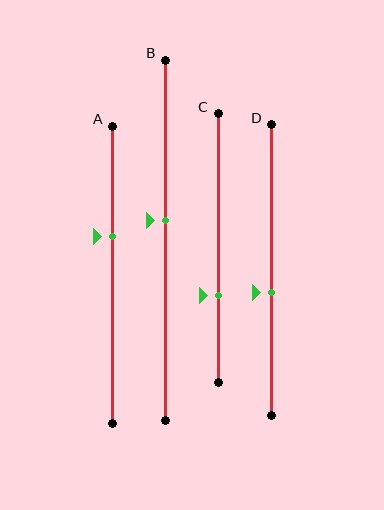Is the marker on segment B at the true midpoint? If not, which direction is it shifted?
No, the marker on segment B is shifted upward by about 6% of the segment length.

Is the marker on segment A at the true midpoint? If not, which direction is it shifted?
No, the marker on segment A is shifted upward by about 13% of the segment length.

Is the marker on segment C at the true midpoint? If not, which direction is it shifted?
No, the marker on segment C is shifted downward by about 18% of the segment length.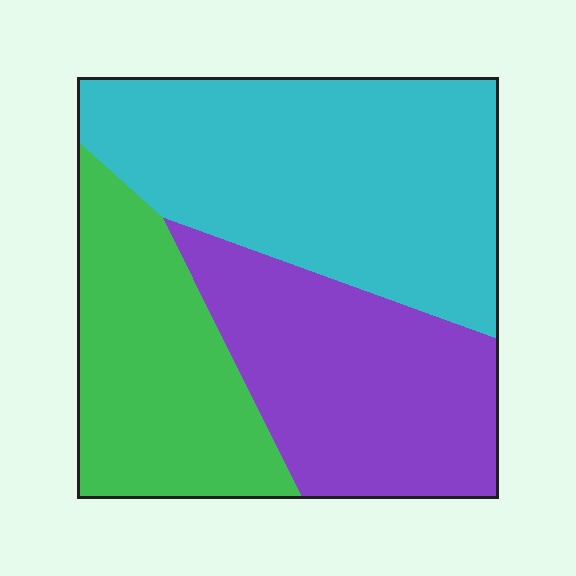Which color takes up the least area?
Green, at roughly 25%.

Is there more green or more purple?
Purple.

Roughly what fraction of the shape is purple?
Purple covers around 30% of the shape.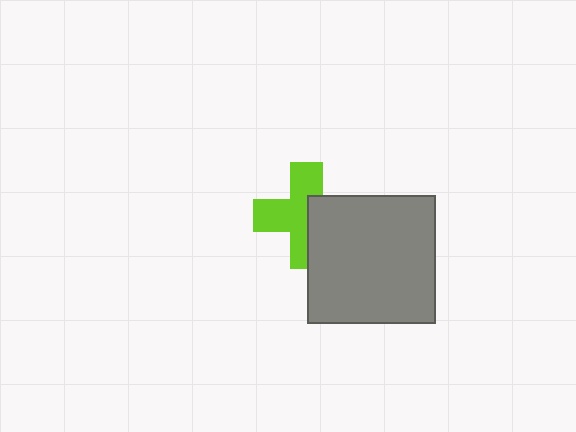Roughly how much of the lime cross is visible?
About half of it is visible (roughly 61%).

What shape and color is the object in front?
The object in front is a gray square.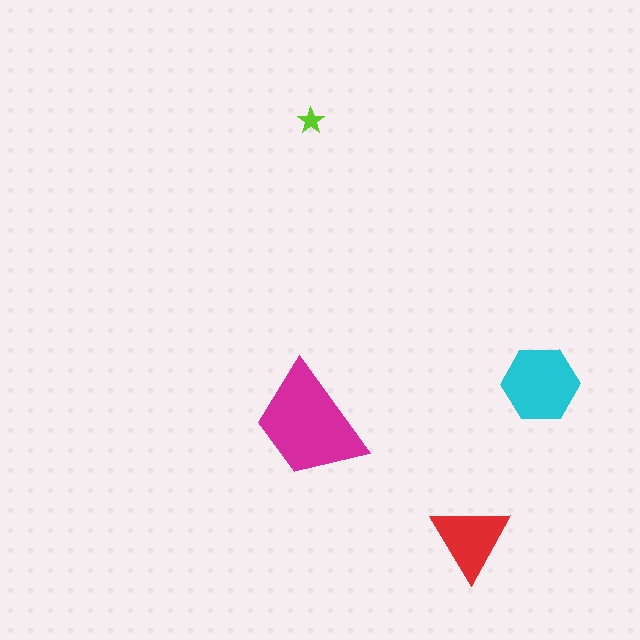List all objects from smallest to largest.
The lime star, the red triangle, the cyan hexagon, the magenta trapezoid.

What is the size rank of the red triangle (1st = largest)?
3rd.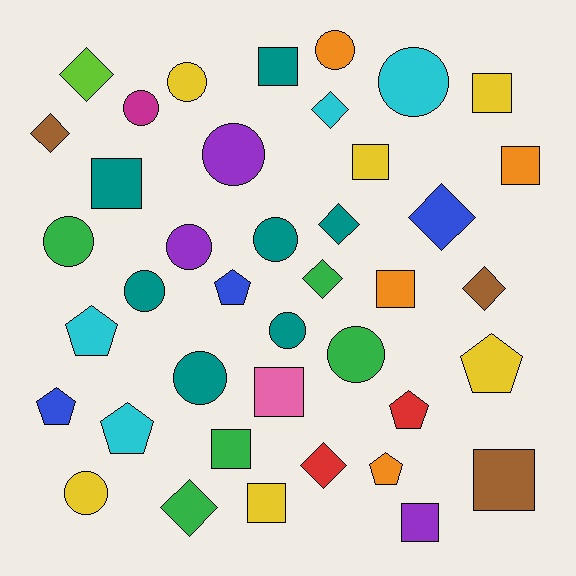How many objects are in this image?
There are 40 objects.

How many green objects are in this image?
There are 5 green objects.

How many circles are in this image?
There are 13 circles.